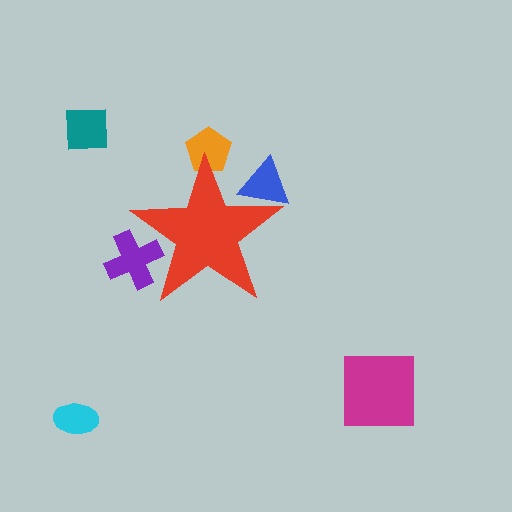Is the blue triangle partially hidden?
Yes, the blue triangle is partially hidden behind the red star.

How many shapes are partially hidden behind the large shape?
3 shapes are partially hidden.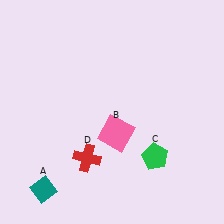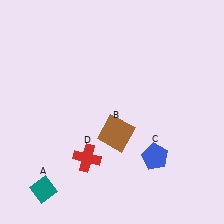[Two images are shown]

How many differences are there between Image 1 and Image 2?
There are 2 differences between the two images.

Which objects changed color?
B changed from pink to brown. C changed from green to blue.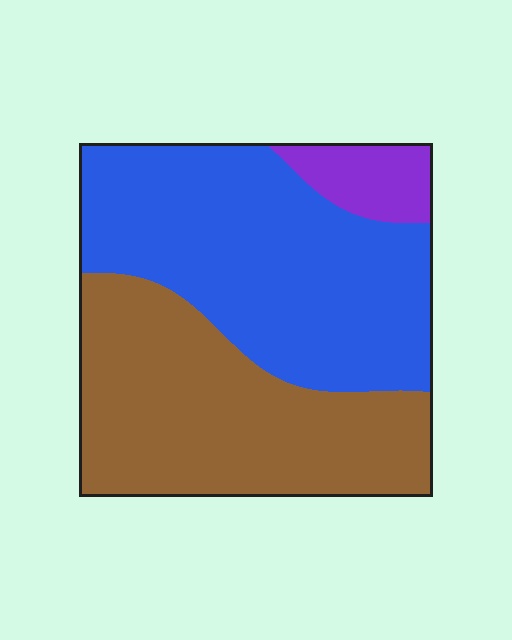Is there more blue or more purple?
Blue.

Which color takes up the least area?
Purple, at roughly 10%.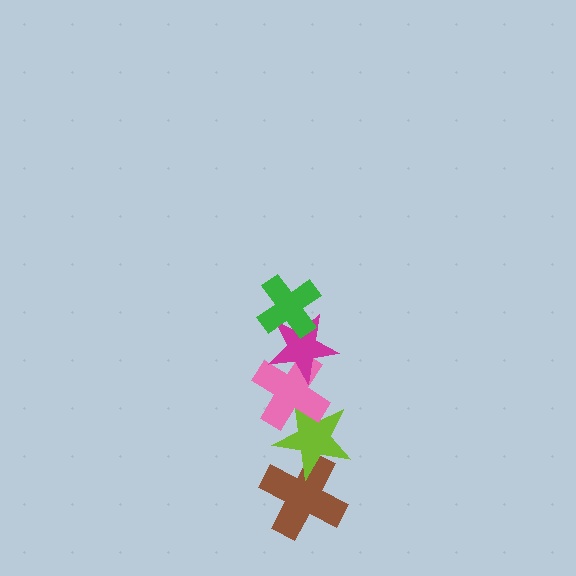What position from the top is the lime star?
The lime star is 4th from the top.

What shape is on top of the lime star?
The pink cross is on top of the lime star.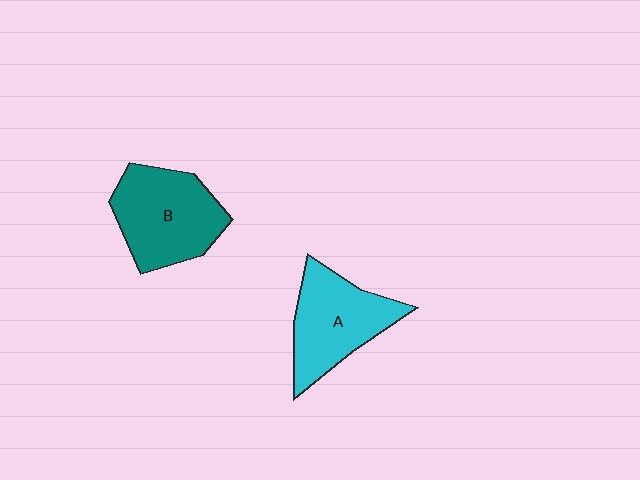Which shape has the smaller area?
Shape A (cyan).